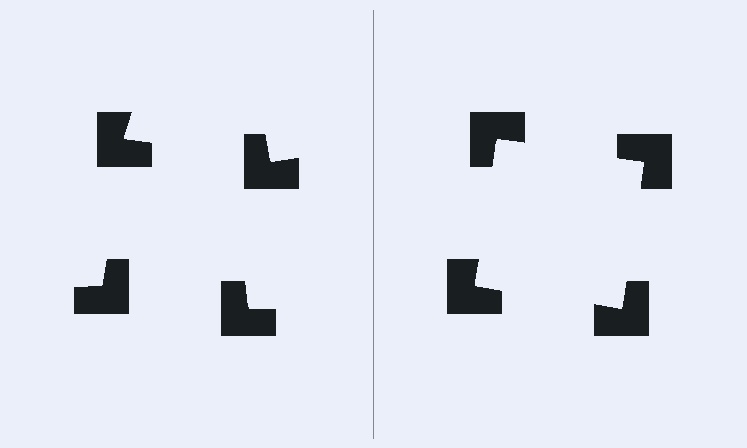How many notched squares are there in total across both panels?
8 — 4 on each side.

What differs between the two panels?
The notched squares are positioned identically on both sides; only the wedge orientations differ. On the right they align to a square; on the left they are misaligned.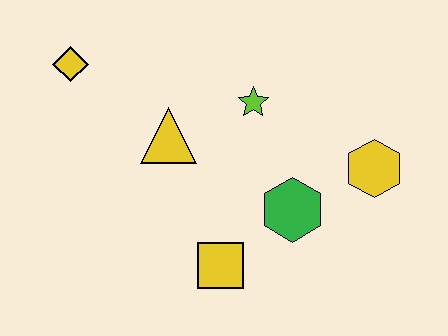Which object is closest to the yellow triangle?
The lime star is closest to the yellow triangle.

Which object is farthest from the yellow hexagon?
The yellow diamond is farthest from the yellow hexagon.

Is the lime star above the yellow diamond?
No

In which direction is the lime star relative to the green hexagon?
The lime star is above the green hexagon.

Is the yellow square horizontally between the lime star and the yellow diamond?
Yes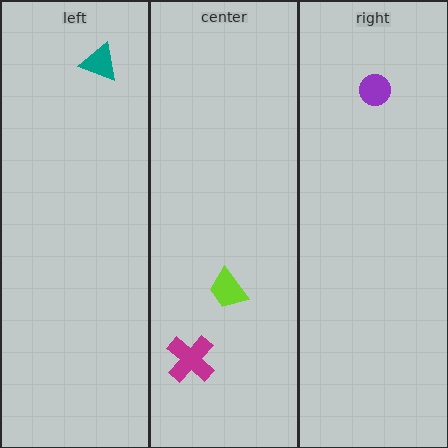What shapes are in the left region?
The teal triangle.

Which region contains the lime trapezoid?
The center region.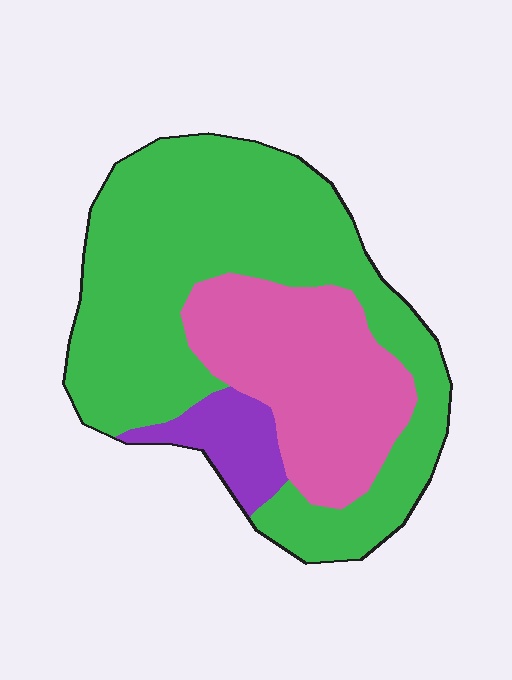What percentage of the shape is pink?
Pink covers roughly 30% of the shape.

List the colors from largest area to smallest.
From largest to smallest: green, pink, purple.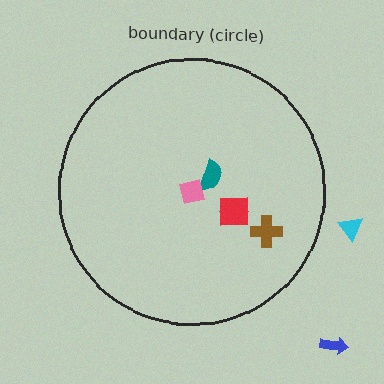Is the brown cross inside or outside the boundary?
Inside.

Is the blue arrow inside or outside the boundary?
Outside.